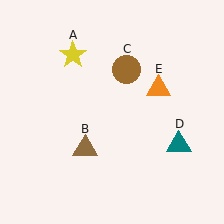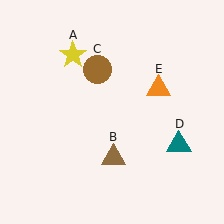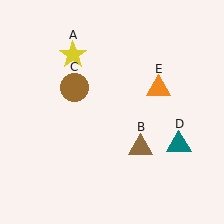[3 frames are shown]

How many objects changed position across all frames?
2 objects changed position: brown triangle (object B), brown circle (object C).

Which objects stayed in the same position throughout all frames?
Yellow star (object A) and teal triangle (object D) and orange triangle (object E) remained stationary.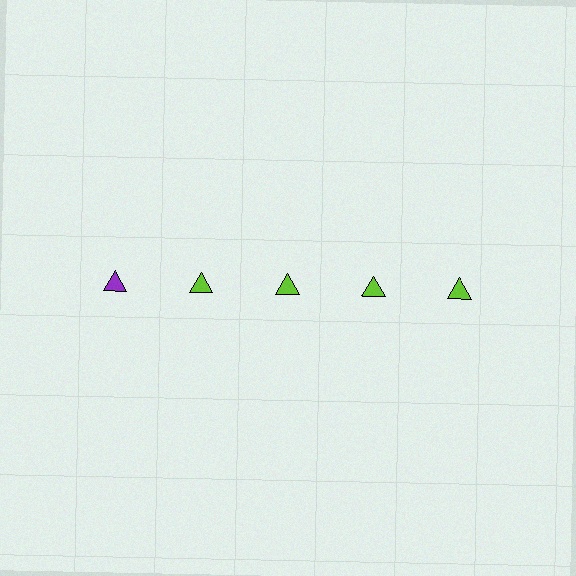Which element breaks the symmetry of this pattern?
The purple triangle in the top row, leftmost column breaks the symmetry. All other shapes are lime triangles.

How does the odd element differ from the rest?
It has a different color: purple instead of lime.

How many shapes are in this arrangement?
There are 5 shapes arranged in a grid pattern.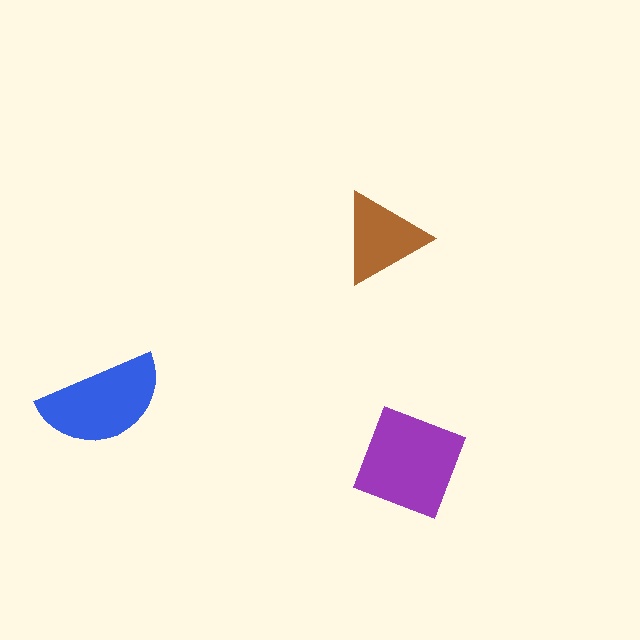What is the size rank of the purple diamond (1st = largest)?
1st.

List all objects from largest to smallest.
The purple diamond, the blue semicircle, the brown triangle.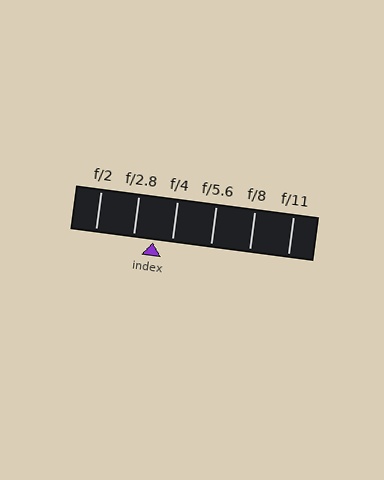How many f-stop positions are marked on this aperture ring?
There are 6 f-stop positions marked.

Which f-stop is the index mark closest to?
The index mark is closest to f/4.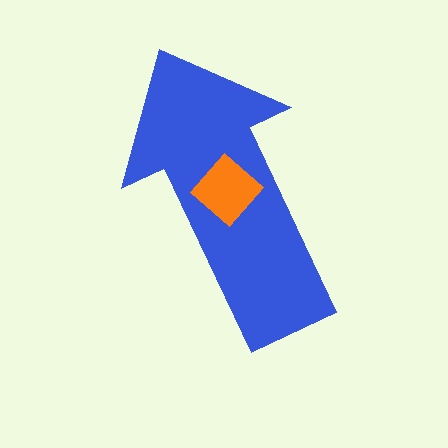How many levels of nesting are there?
2.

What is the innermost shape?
The orange diamond.